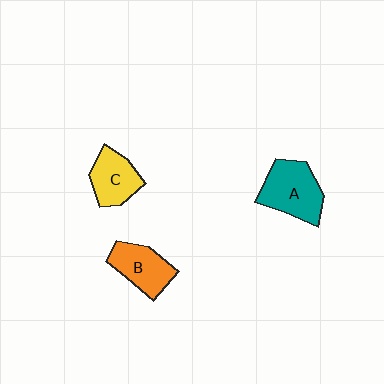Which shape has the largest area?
Shape A (teal).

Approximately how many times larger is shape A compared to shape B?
Approximately 1.3 times.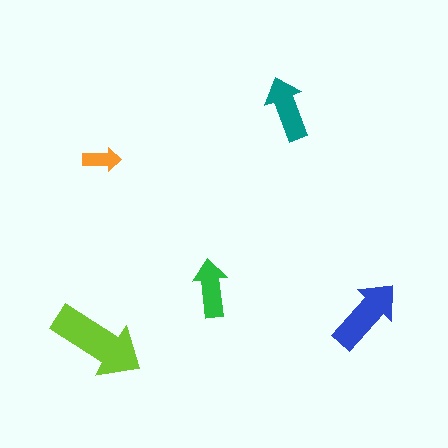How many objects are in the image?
There are 5 objects in the image.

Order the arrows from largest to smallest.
the lime one, the blue one, the teal one, the green one, the orange one.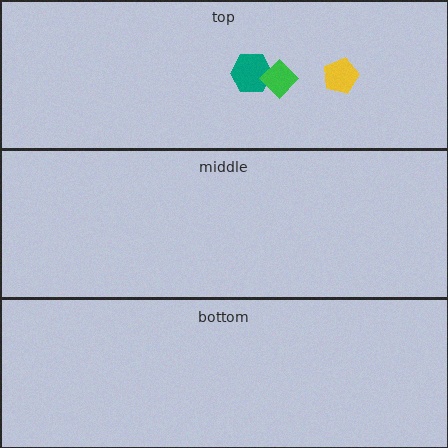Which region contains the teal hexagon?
The top region.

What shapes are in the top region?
The teal hexagon, the yellow pentagon, the green diamond.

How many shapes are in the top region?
3.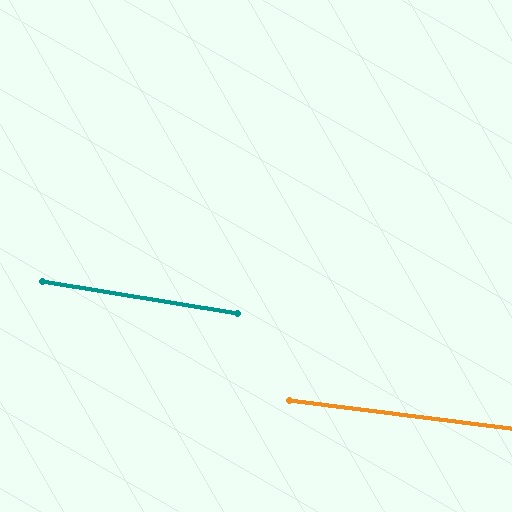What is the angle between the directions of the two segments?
Approximately 2 degrees.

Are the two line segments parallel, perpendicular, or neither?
Parallel — their directions differ by only 1.8°.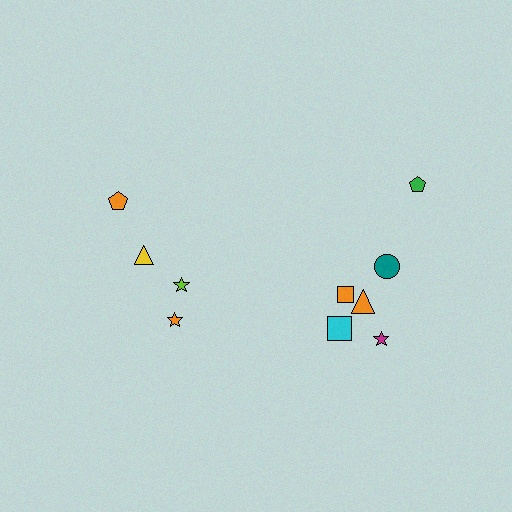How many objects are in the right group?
There are 6 objects.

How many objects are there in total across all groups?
There are 10 objects.